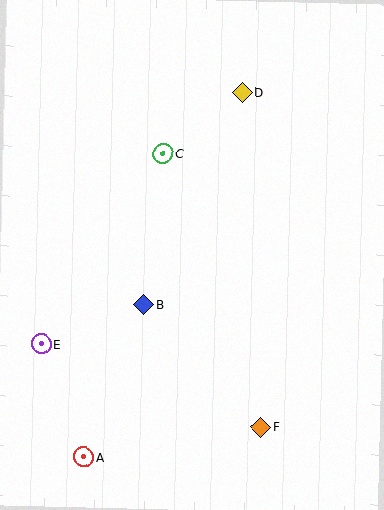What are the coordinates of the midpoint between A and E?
The midpoint between A and E is at (62, 401).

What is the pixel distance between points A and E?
The distance between A and E is 121 pixels.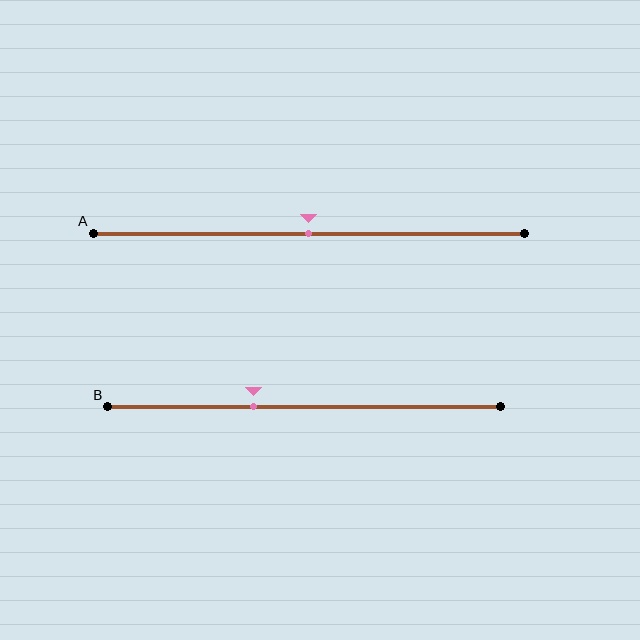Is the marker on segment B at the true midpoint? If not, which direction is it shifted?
No, the marker on segment B is shifted to the left by about 13% of the segment length.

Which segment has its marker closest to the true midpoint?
Segment A has its marker closest to the true midpoint.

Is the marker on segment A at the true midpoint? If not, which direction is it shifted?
Yes, the marker on segment A is at the true midpoint.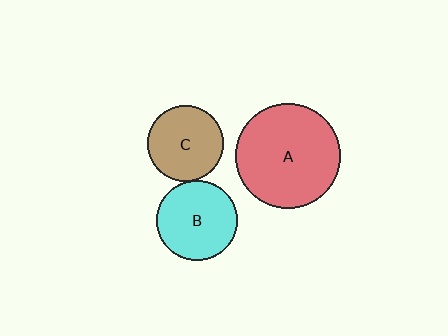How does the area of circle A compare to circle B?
Approximately 1.7 times.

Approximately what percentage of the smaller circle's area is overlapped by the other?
Approximately 5%.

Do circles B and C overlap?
Yes.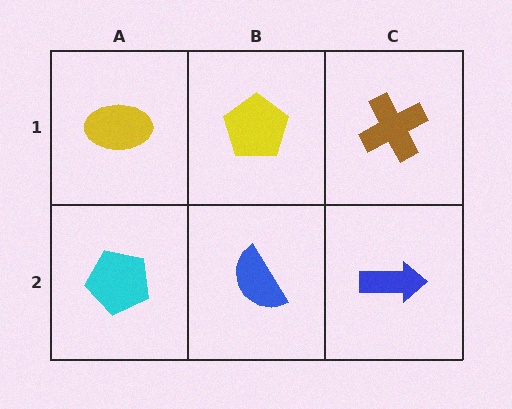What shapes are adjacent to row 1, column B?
A blue semicircle (row 2, column B), a yellow ellipse (row 1, column A), a brown cross (row 1, column C).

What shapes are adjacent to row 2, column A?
A yellow ellipse (row 1, column A), a blue semicircle (row 2, column B).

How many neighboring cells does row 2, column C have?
2.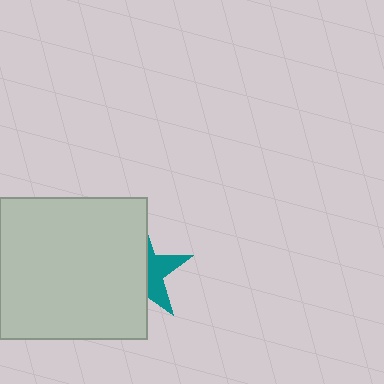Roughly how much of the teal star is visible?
A small part of it is visible (roughly 39%).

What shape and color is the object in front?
The object in front is a light gray rectangle.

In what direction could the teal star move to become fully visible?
The teal star could move right. That would shift it out from behind the light gray rectangle entirely.